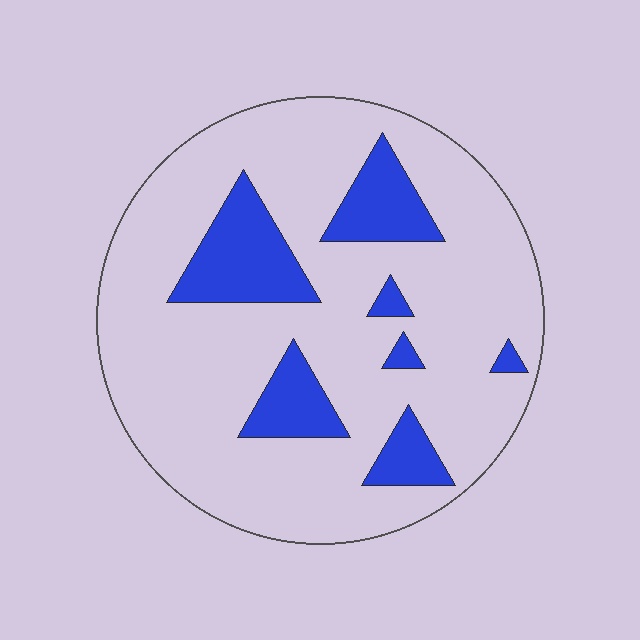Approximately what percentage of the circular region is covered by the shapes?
Approximately 20%.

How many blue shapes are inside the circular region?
7.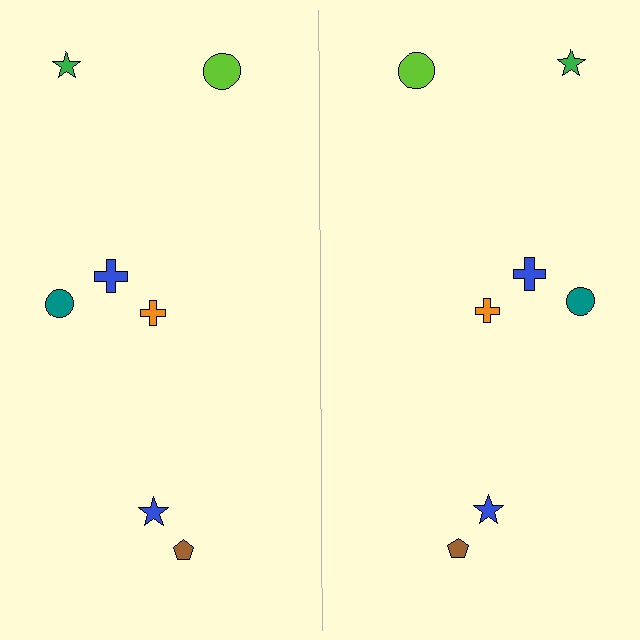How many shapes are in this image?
There are 14 shapes in this image.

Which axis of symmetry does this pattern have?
The pattern has a vertical axis of symmetry running through the center of the image.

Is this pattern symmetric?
Yes, this pattern has bilateral (reflection) symmetry.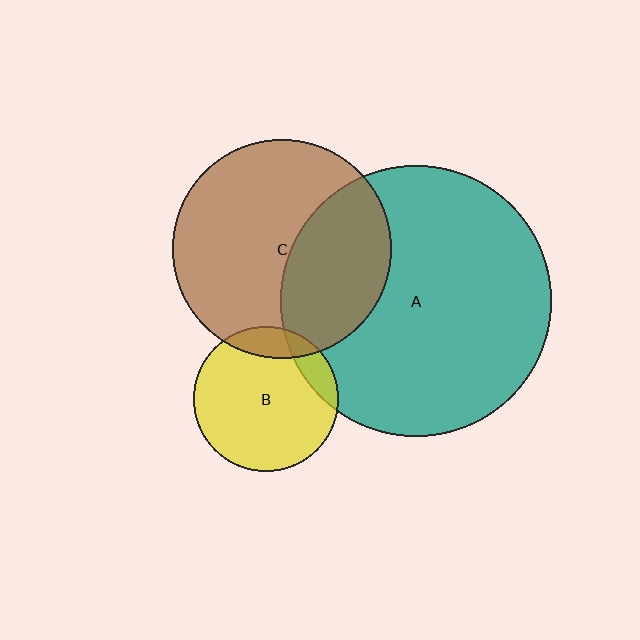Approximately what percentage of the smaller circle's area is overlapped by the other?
Approximately 10%.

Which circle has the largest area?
Circle A (teal).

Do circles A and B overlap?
Yes.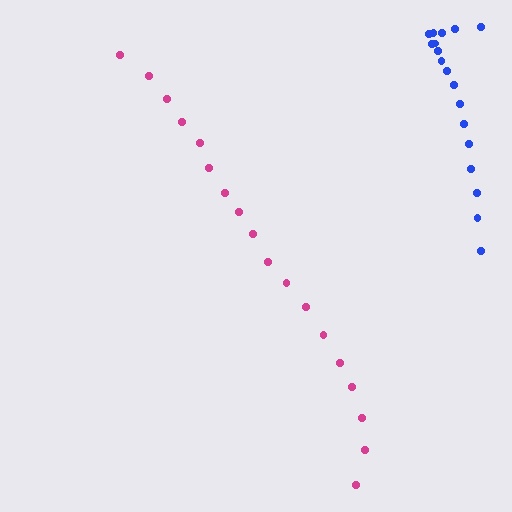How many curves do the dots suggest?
There are 2 distinct paths.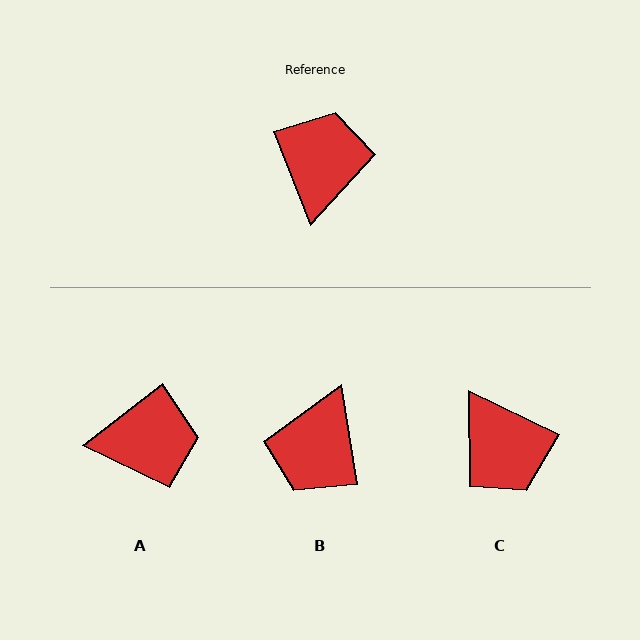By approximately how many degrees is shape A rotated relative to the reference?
Approximately 73 degrees clockwise.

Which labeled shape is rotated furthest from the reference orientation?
B, about 168 degrees away.